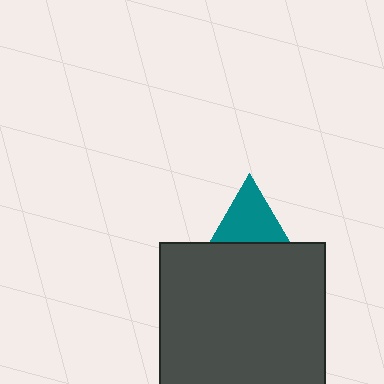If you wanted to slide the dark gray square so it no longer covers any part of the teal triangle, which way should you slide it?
Slide it down — that is the most direct way to separate the two shapes.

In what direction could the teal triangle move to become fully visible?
The teal triangle could move up. That would shift it out from behind the dark gray square entirely.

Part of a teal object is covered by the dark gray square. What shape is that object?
It is a triangle.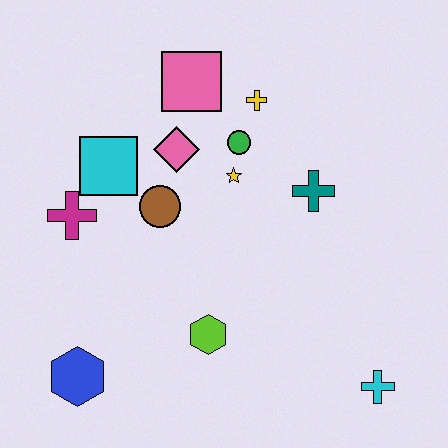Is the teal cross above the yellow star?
No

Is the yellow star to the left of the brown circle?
No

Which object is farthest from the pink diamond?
The cyan cross is farthest from the pink diamond.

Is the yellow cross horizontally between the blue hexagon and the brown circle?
No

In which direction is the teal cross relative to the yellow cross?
The teal cross is below the yellow cross.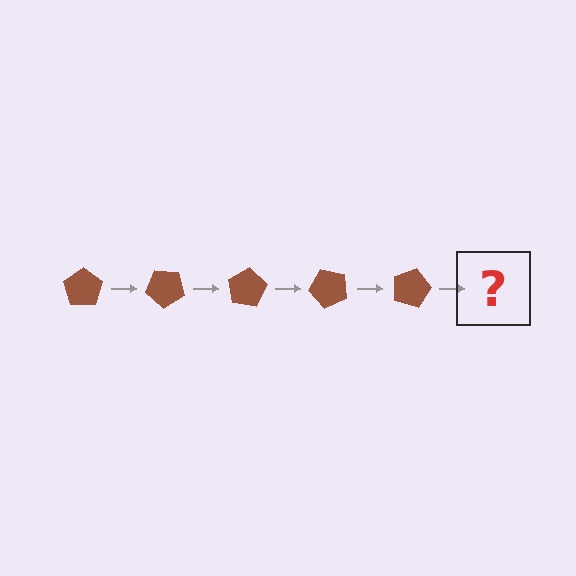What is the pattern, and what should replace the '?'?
The pattern is that the pentagon rotates 40 degrees each step. The '?' should be a brown pentagon rotated 200 degrees.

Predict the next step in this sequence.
The next step is a brown pentagon rotated 200 degrees.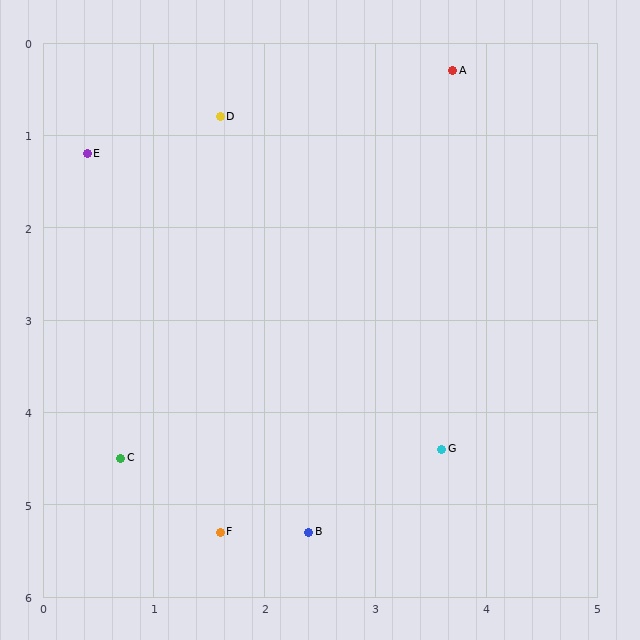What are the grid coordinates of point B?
Point B is at approximately (2.4, 5.3).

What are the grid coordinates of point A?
Point A is at approximately (3.7, 0.3).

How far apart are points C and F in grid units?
Points C and F are about 1.2 grid units apart.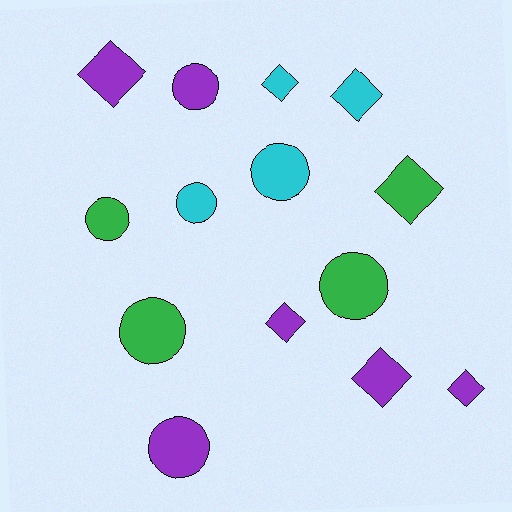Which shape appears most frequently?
Circle, with 7 objects.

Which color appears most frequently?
Purple, with 6 objects.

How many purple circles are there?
There are 2 purple circles.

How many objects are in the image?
There are 14 objects.